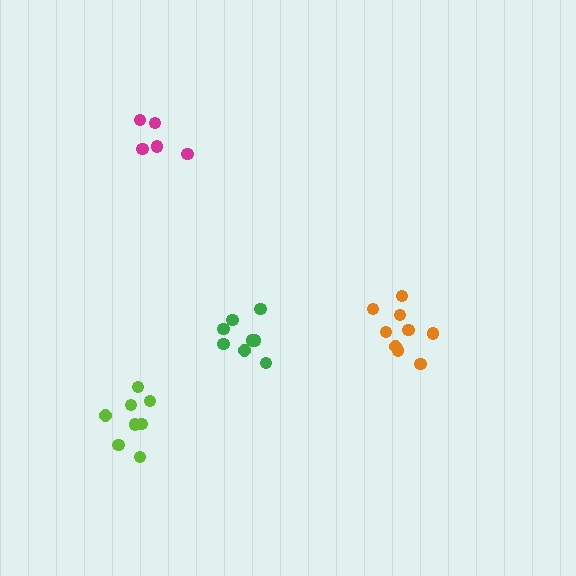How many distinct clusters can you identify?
There are 4 distinct clusters.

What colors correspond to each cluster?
The clusters are colored: green, lime, orange, magenta.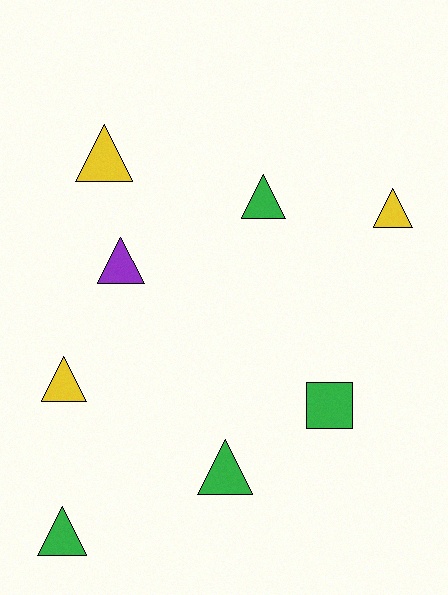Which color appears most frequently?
Green, with 4 objects.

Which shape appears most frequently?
Triangle, with 7 objects.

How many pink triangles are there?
There are no pink triangles.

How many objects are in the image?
There are 8 objects.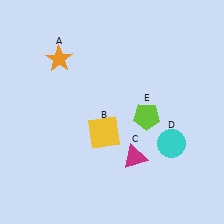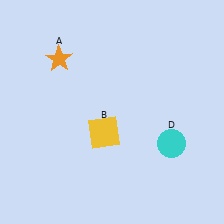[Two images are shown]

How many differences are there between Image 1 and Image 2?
There are 2 differences between the two images.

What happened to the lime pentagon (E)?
The lime pentagon (E) was removed in Image 2. It was in the bottom-right area of Image 1.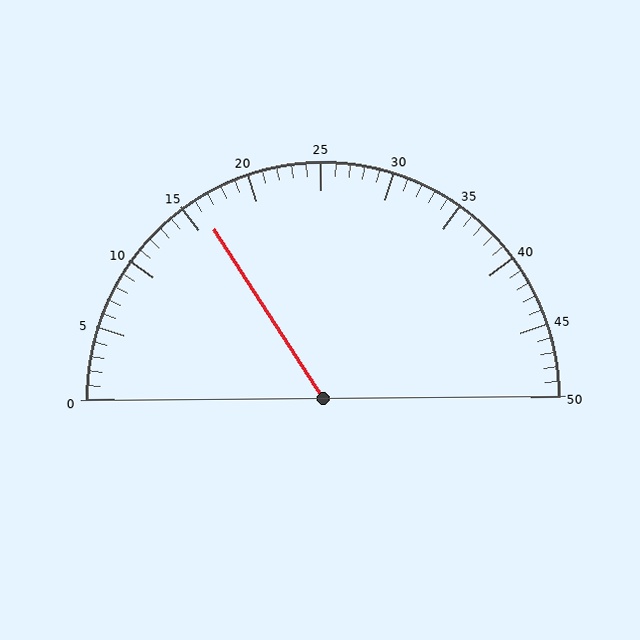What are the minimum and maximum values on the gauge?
The gauge ranges from 0 to 50.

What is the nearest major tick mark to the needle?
The nearest major tick mark is 15.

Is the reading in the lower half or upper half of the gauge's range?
The reading is in the lower half of the range (0 to 50).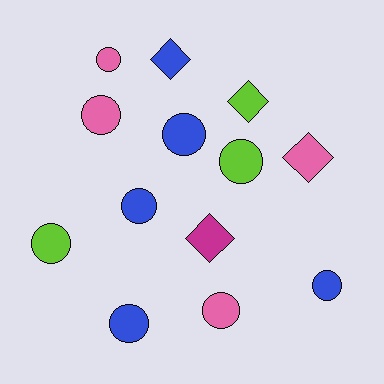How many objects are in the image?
There are 13 objects.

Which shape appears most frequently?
Circle, with 9 objects.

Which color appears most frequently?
Blue, with 5 objects.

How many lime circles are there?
There are 2 lime circles.